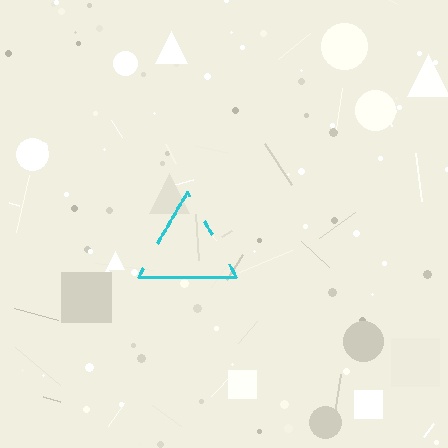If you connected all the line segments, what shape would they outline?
They would outline a triangle.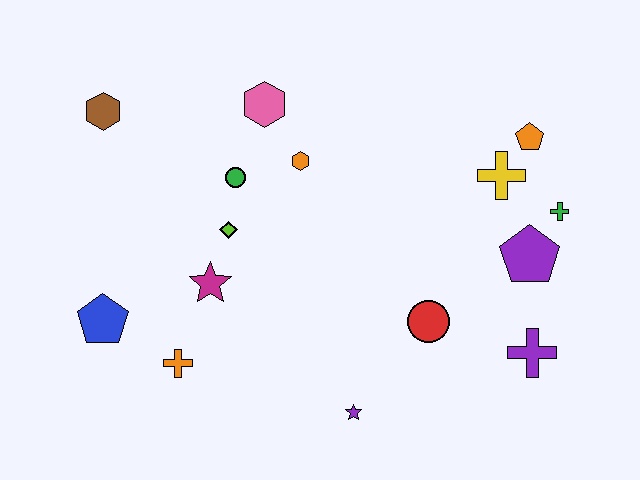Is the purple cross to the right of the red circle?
Yes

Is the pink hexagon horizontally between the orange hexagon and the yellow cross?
No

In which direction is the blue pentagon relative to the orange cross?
The blue pentagon is to the left of the orange cross.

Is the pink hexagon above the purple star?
Yes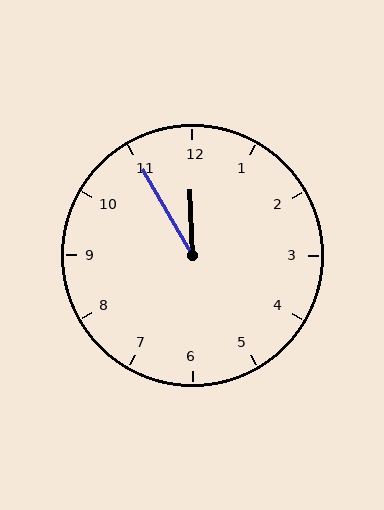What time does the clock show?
11:55.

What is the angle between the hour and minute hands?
Approximately 28 degrees.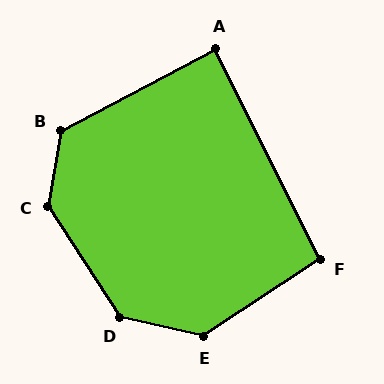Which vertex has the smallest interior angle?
A, at approximately 89 degrees.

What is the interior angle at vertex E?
Approximately 134 degrees (obtuse).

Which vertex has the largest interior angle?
C, at approximately 137 degrees.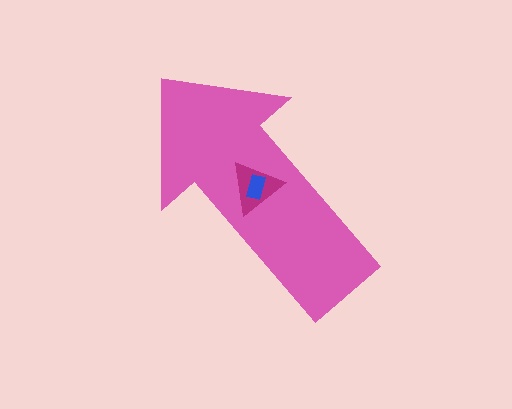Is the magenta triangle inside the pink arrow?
Yes.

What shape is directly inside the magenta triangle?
The blue rectangle.